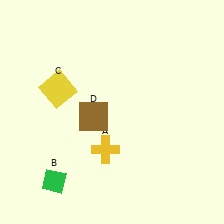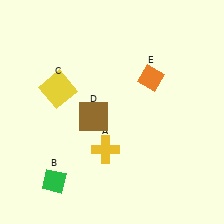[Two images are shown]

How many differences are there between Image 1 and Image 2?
There is 1 difference between the two images.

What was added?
An orange diamond (E) was added in Image 2.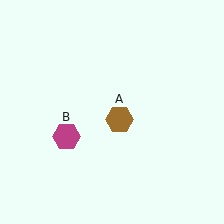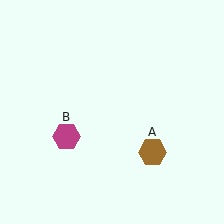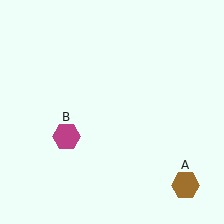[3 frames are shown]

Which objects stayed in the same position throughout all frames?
Magenta hexagon (object B) remained stationary.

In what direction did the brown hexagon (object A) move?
The brown hexagon (object A) moved down and to the right.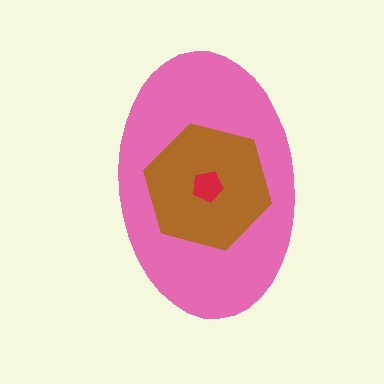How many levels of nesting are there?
3.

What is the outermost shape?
The pink ellipse.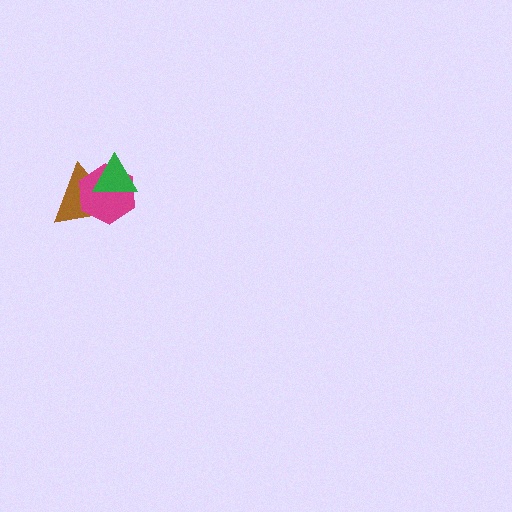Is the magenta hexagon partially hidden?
Yes, it is partially covered by another shape.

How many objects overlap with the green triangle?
2 objects overlap with the green triangle.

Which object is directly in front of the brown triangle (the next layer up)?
The magenta hexagon is directly in front of the brown triangle.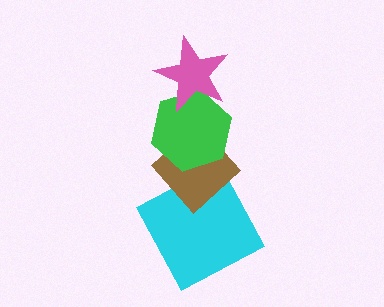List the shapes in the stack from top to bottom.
From top to bottom: the pink star, the green hexagon, the brown diamond, the cyan square.